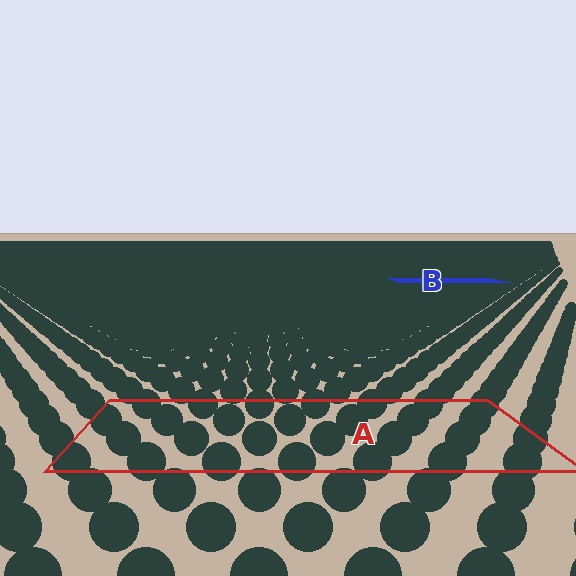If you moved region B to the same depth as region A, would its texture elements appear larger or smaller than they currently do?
They would appear larger. At a closer depth, the same texture elements are projected at a bigger on-screen size.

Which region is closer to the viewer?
Region A is closer. The texture elements there are larger and more spread out.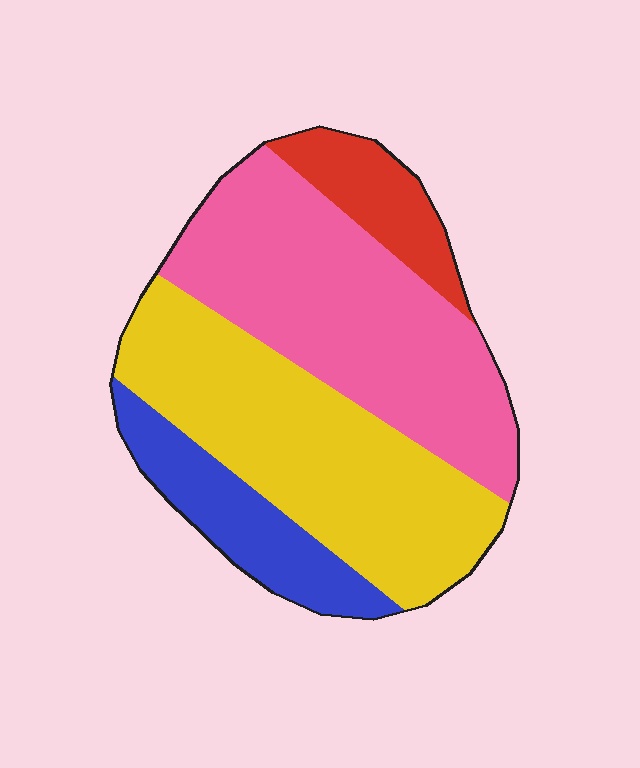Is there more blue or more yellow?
Yellow.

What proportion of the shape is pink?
Pink takes up about three eighths (3/8) of the shape.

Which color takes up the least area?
Red, at roughly 10%.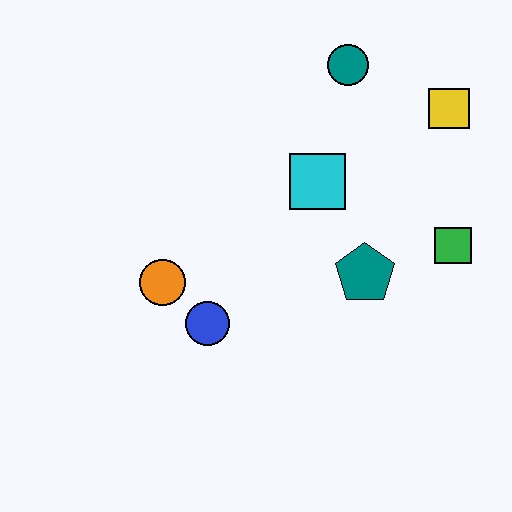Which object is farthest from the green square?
The orange circle is farthest from the green square.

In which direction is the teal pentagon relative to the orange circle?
The teal pentagon is to the right of the orange circle.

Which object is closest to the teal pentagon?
The green square is closest to the teal pentagon.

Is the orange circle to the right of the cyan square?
No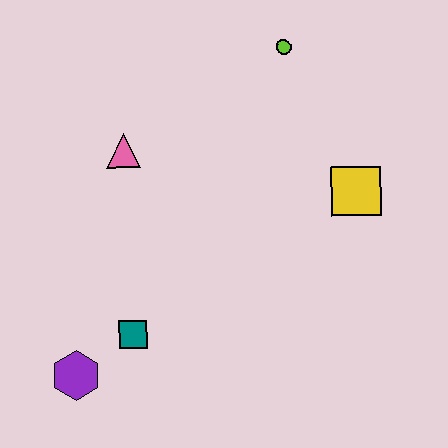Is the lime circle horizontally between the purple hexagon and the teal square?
No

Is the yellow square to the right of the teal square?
Yes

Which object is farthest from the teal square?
The lime circle is farthest from the teal square.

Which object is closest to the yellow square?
The lime circle is closest to the yellow square.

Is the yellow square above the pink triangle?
No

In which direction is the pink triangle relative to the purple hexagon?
The pink triangle is above the purple hexagon.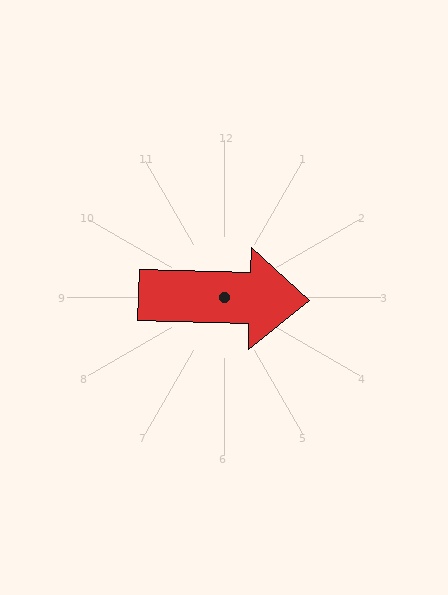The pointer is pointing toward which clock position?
Roughly 3 o'clock.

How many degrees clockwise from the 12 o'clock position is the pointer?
Approximately 92 degrees.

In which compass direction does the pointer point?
East.